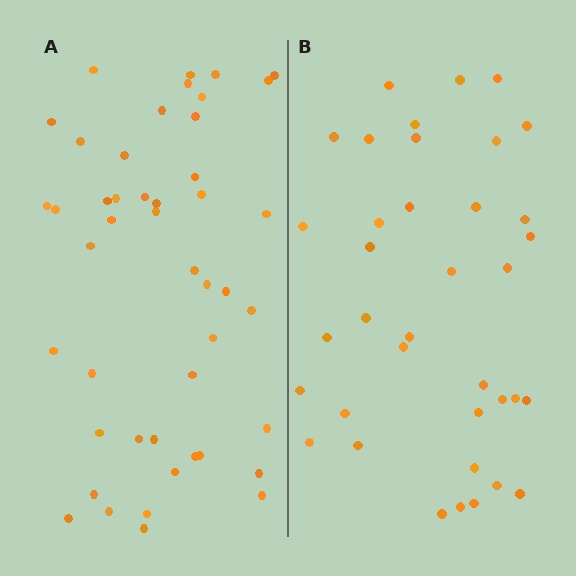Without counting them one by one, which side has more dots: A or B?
Region A (the left region) has more dots.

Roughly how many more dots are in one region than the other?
Region A has roughly 8 or so more dots than region B.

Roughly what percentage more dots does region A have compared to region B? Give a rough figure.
About 25% more.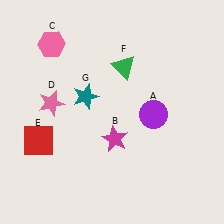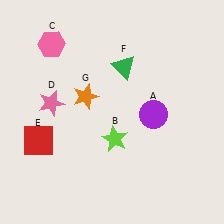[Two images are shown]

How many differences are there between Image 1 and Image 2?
There are 2 differences between the two images.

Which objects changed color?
B changed from magenta to lime. G changed from teal to orange.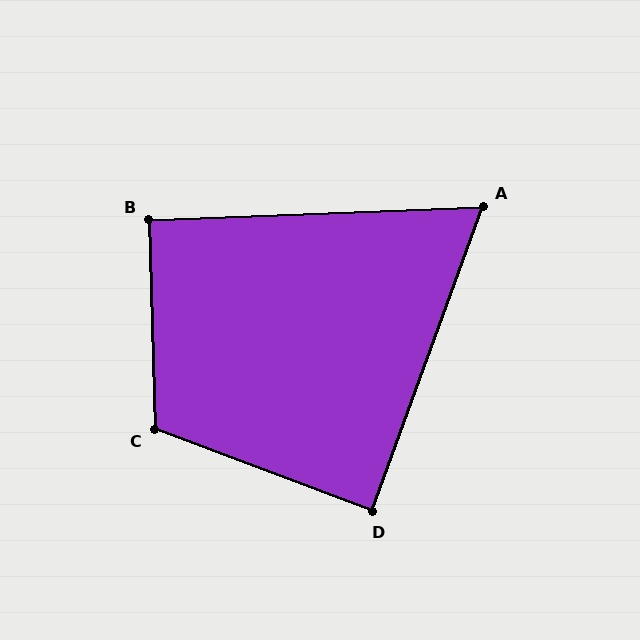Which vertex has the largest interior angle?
C, at approximately 112 degrees.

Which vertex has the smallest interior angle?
A, at approximately 68 degrees.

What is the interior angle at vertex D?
Approximately 89 degrees (approximately right).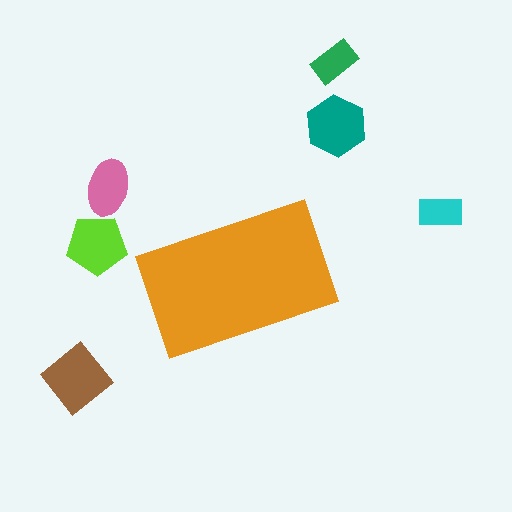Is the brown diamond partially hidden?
No, the brown diamond is fully visible.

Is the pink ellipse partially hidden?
No, the pink ellipse is fully visible.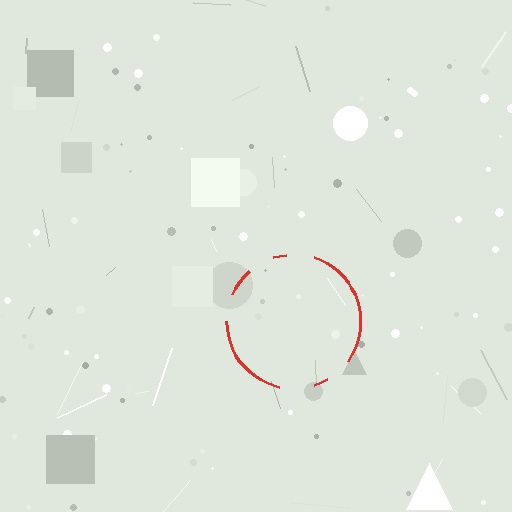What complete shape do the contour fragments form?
The contour fragments form a circle.